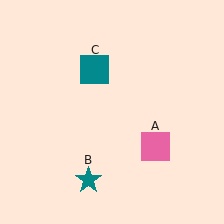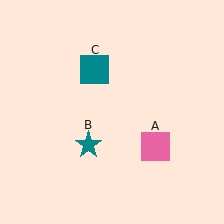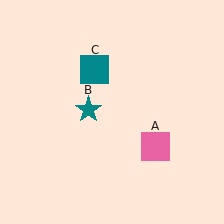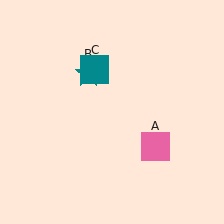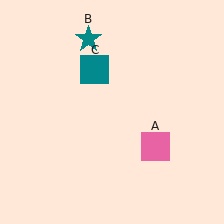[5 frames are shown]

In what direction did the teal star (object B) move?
The teal star (object B) moved up.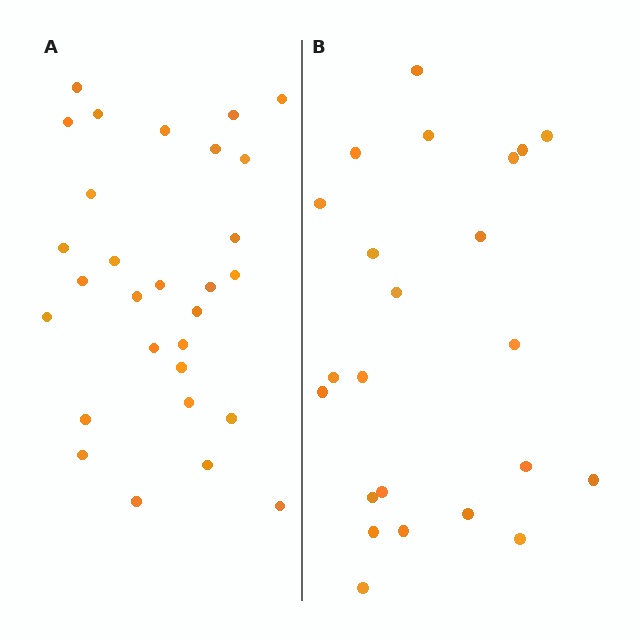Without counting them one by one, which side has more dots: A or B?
Region A (the left region) has more dots.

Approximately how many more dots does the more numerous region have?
Region A has about 6 more dots than region B.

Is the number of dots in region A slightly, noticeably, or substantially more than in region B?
Region A has noticeably more, but not dramatically so. The ratio is roughly 1.3 to 1.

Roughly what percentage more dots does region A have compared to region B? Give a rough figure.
About 25% more.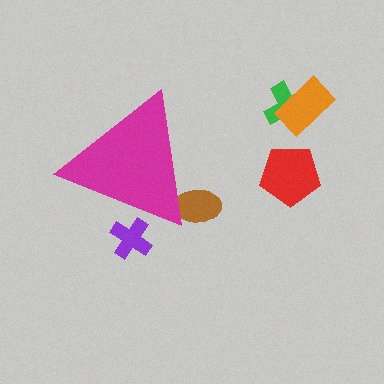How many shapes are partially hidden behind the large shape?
2 shapes are partially hidden.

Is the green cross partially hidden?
No, the green cross is fully visible.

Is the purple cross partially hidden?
Yes, the purple cross is partially hidden behind the magenta triangle.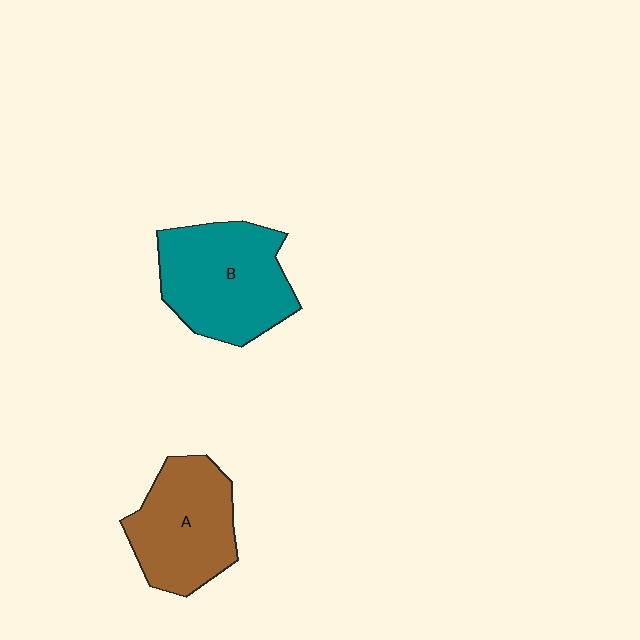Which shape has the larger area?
Shape B (teal).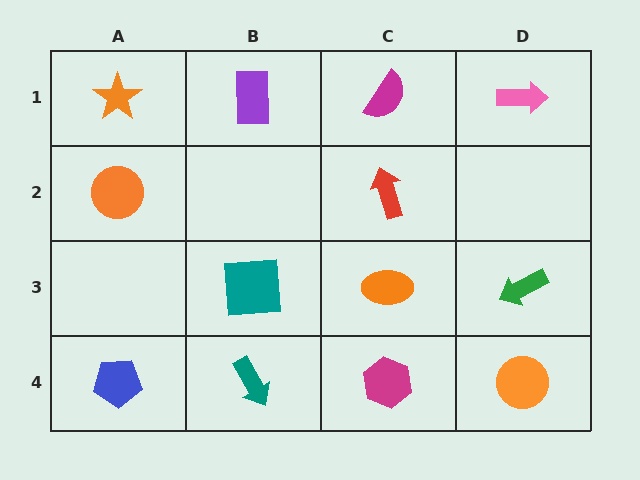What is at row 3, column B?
A teal square.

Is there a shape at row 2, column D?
No, that cell is empty.